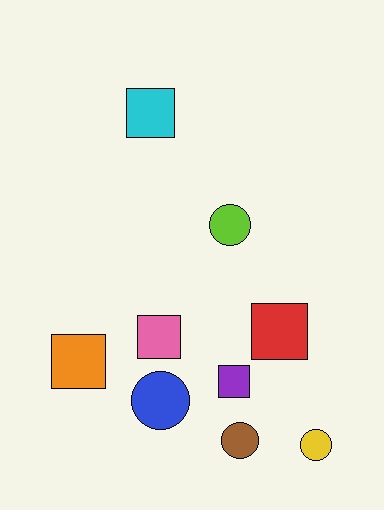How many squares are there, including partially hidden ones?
There are 5 squares.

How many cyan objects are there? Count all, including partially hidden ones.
There is 1 cyan object.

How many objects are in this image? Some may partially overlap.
There are 9 objects.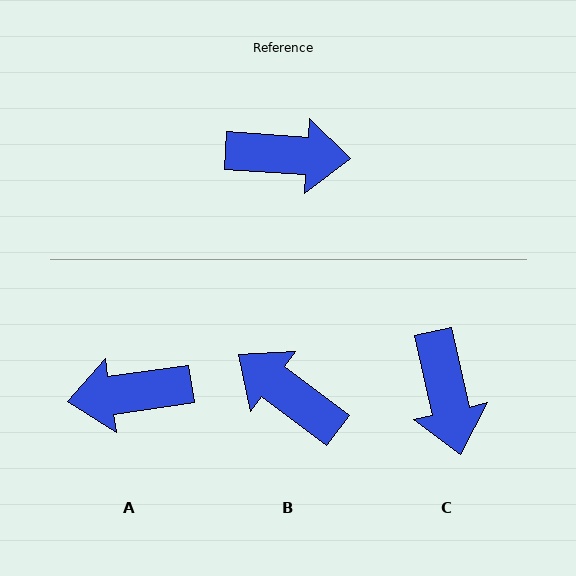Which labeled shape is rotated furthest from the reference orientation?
A, about 168 degrees away.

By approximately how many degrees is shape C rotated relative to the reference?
Approximately 74 degrees clockwise.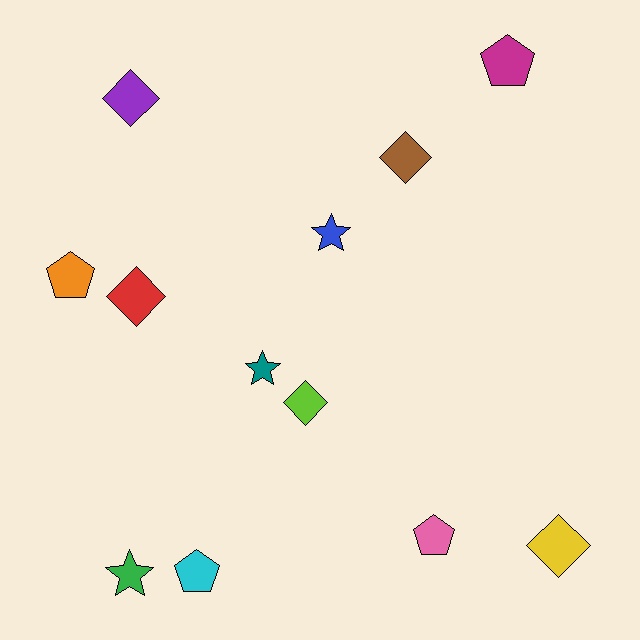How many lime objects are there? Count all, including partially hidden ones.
There is 1 lime object.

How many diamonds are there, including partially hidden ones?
There are 5 diamonds.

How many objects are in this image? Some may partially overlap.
There are 12 objects.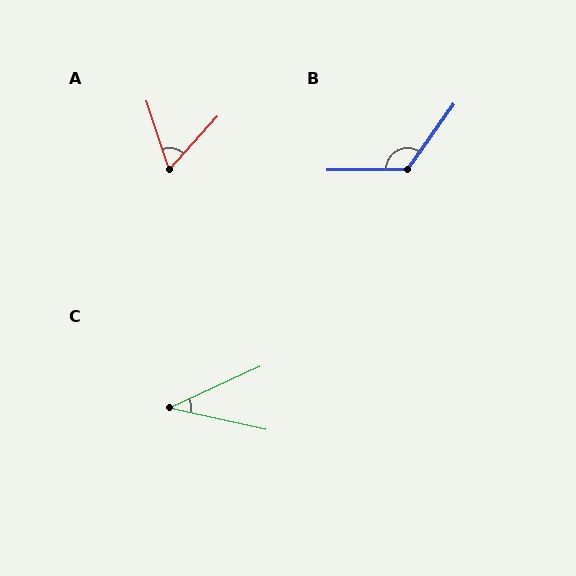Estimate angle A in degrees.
Approximately 61 degrees.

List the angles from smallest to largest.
C (37°), A (61°), B (125°).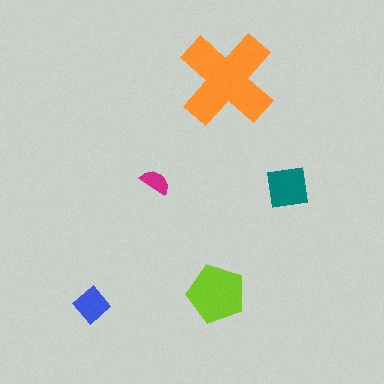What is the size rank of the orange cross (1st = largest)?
1st.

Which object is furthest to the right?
The teal square is rightmost.